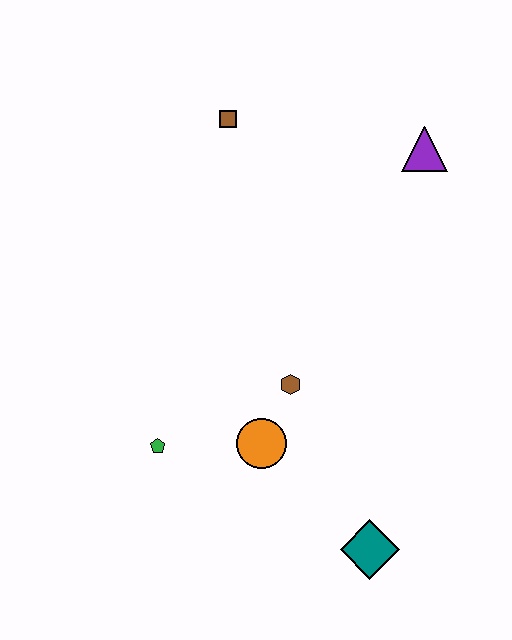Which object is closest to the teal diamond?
The orange circle is closest to the teal diamond.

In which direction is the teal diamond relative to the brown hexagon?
The teal diamond is below the brown hexagon.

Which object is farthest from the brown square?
The teal diamond is farthest from the brown square.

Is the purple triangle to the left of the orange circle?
No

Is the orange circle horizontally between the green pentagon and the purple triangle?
Yes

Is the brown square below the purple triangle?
No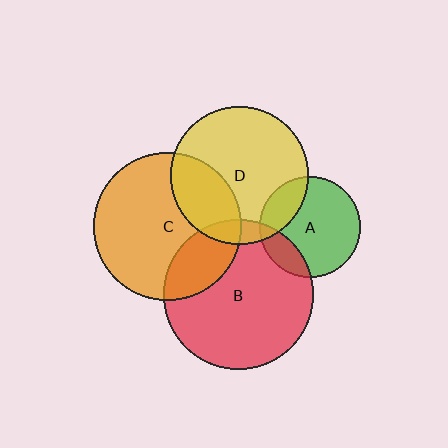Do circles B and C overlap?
Yes.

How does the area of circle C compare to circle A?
Approximately 2.2 times.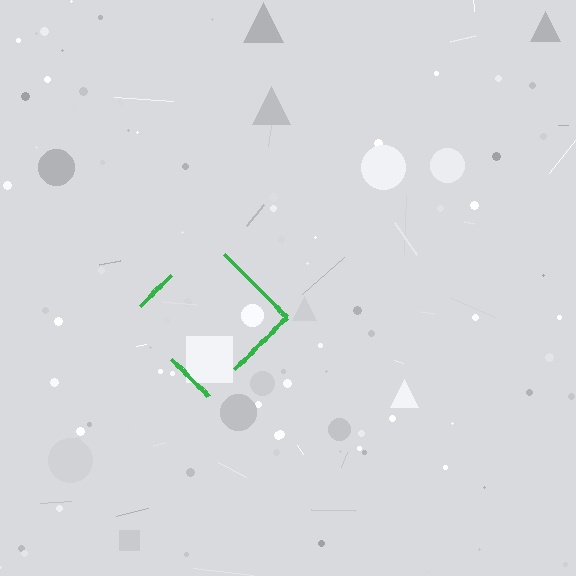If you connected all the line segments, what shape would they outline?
They would outline a diamond.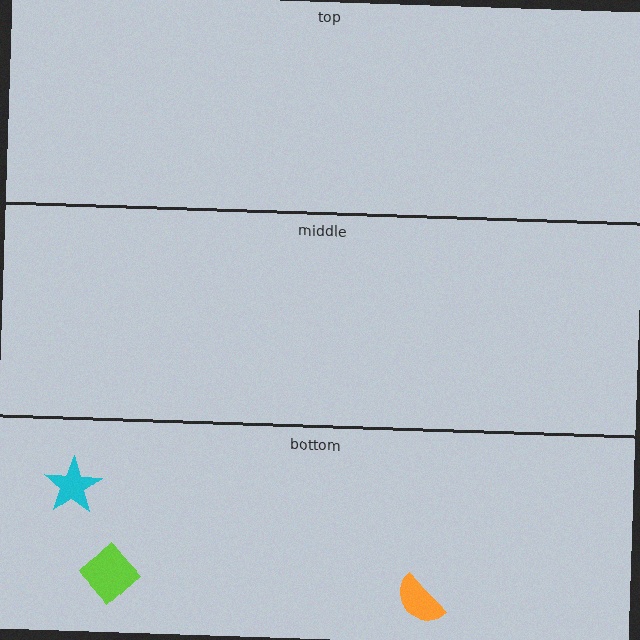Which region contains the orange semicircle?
The bottom region.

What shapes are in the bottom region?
The cyan star, the lime diamond, the orange semicircle.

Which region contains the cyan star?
The bottom region.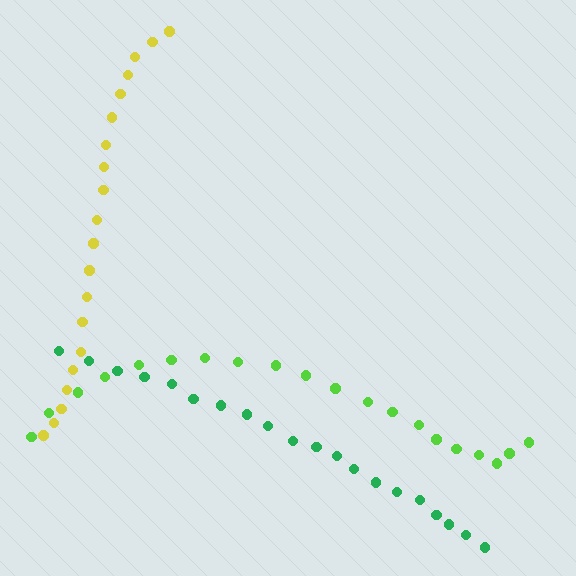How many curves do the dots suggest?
There are 3 distinct paths.